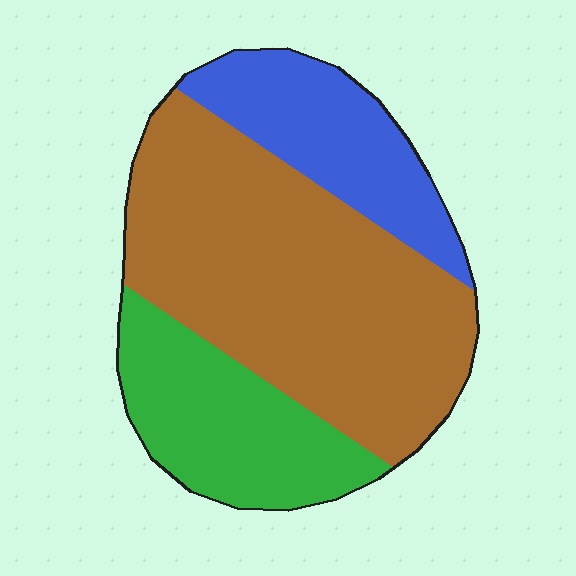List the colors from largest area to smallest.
From largest to smallest: brown, green, blue.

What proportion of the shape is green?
Green takes up about one quarter (1/4) of the shape.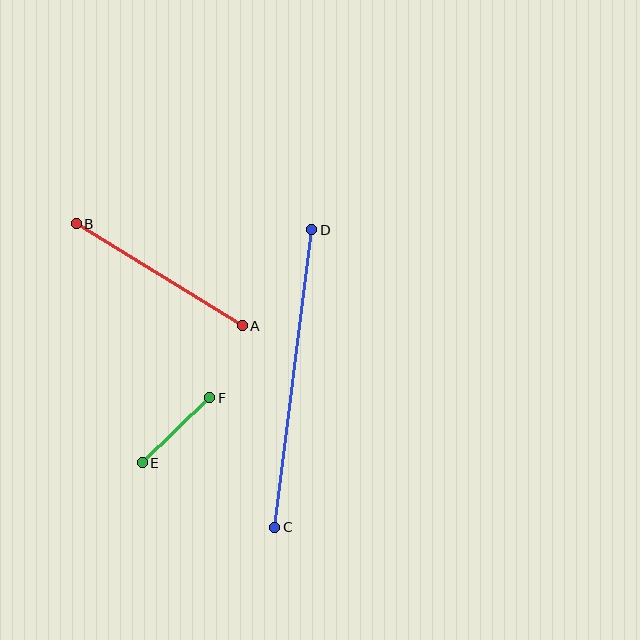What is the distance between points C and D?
The distance is approximately 300 pixels.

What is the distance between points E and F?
The distance is approximately 94 pixels.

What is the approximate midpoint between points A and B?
The midpoint is at approximately (159, 275) pixels.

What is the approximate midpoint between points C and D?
The midpoint is at approximately (293, 379) pixels.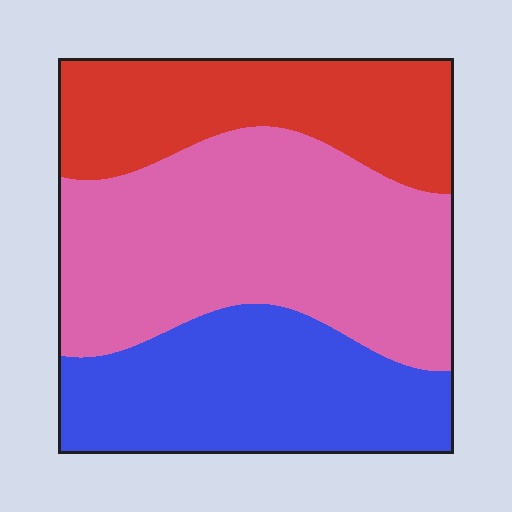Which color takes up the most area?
Pink, at roughly 45%.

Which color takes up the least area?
Red, at roughly 25%.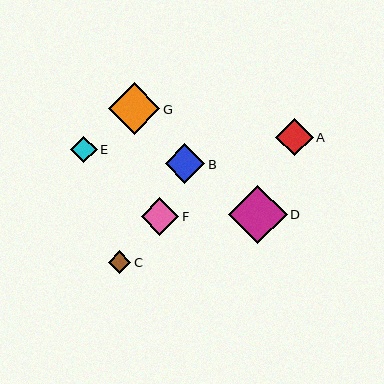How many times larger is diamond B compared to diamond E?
Diamond B is approximately 1.5 times the size of diamond E.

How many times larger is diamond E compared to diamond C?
Diamond E is approximately 1.2 times the size of diamond C.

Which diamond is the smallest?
Diamond C is the smallest with a size of approximately 23 pixels.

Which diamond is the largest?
Diamond D is the largest with a size of approximately 59 pixels.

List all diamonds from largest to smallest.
From largest to smallest: D, G, B, F, A, E, C.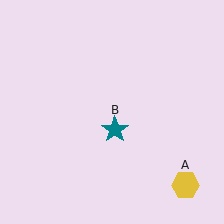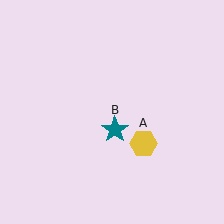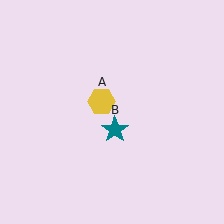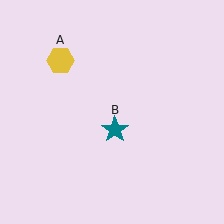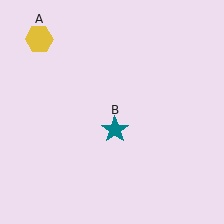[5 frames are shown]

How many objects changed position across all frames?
1 object changed position: yellow hexagon (object A).